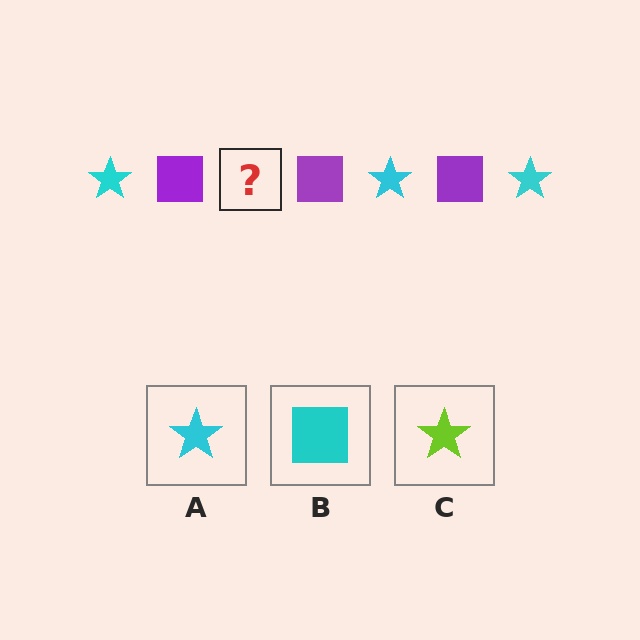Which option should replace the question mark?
Option A.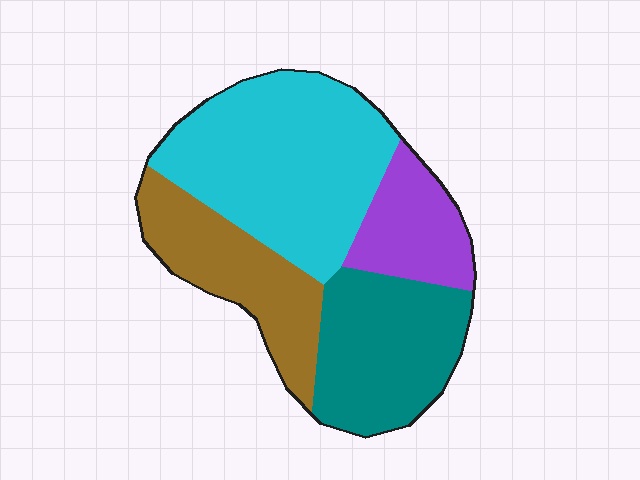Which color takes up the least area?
Purple, at roughly 15%.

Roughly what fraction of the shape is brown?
Brown takes up about one fifth (1/5) of the shape.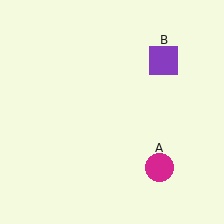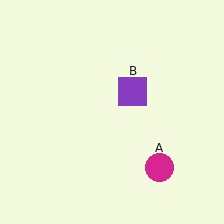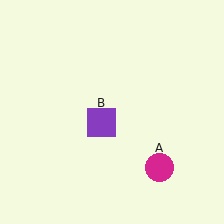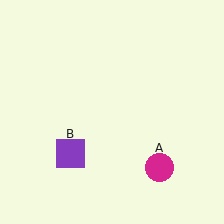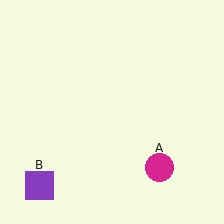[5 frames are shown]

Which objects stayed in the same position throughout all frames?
Magenta circle (object A) remained stationary.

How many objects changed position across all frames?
1 object changed position: purple square (object B).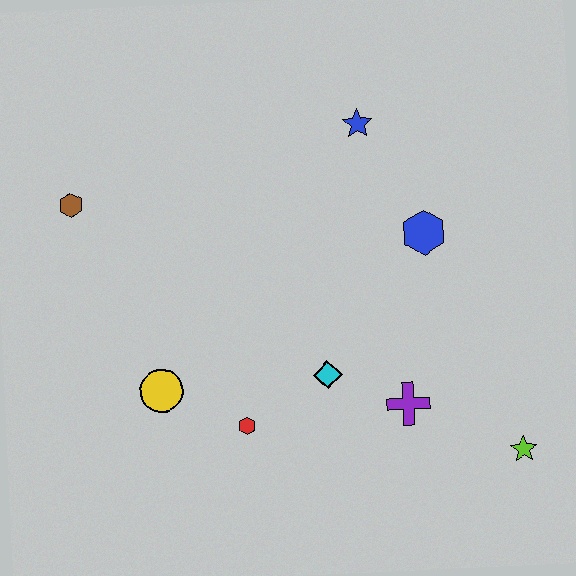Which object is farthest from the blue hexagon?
The brown hexagon is farthest from the blue hexagon.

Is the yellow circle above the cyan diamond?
No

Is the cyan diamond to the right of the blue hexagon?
No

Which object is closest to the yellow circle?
The red hexagon is closest to the yellow circle.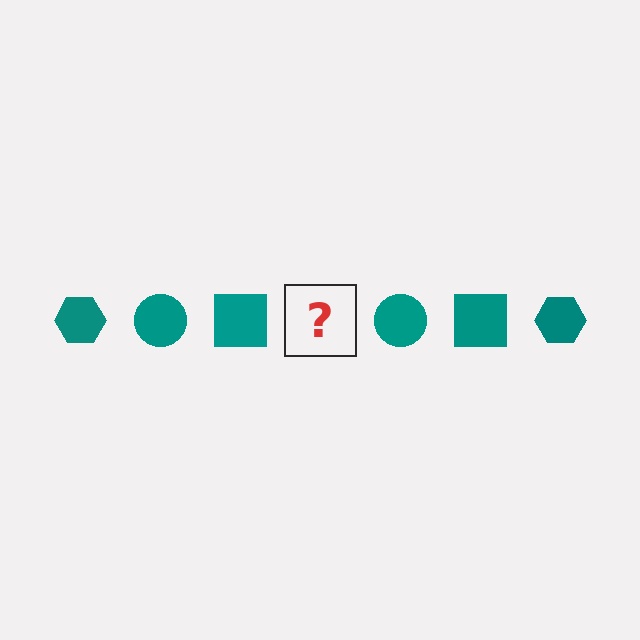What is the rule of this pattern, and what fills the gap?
The rule is that the pattern cycles through hexagon, circle, square shapes in teal. The gap should be filled with a teal hexagon.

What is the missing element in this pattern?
The missing element is a teal hexagon.